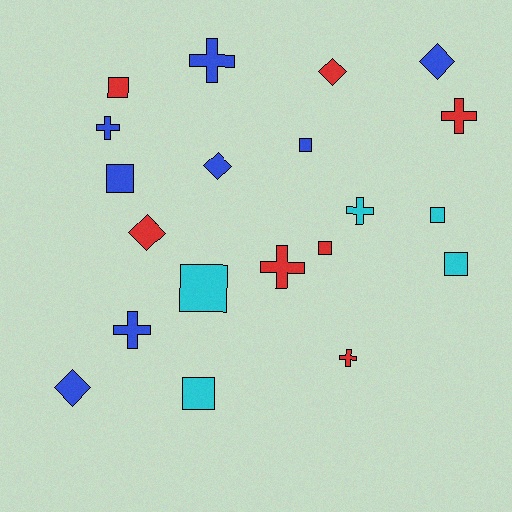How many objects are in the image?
There are 20 objects.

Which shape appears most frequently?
Square, with 8 objects.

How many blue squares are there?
There are 2 blue squares.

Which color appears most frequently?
Blue, with 8 objects.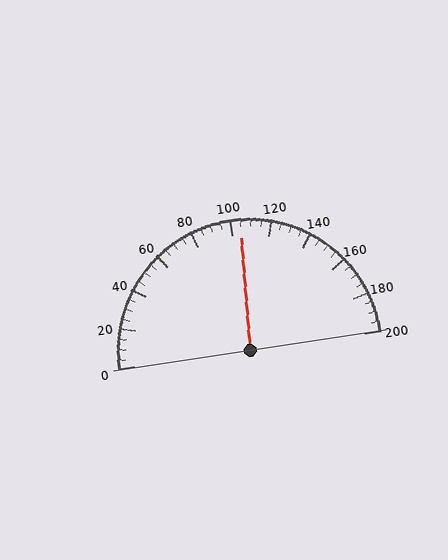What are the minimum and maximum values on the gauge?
The gauge ranges from 0 to 200.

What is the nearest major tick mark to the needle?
The nearest major tick mark is 100.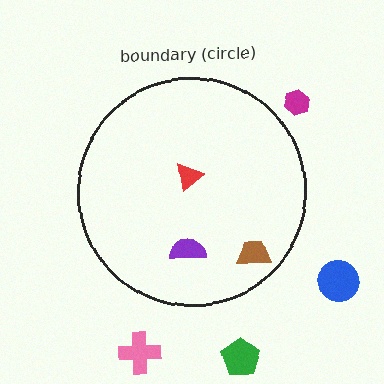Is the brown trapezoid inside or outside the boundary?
Inside.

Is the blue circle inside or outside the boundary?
Outside.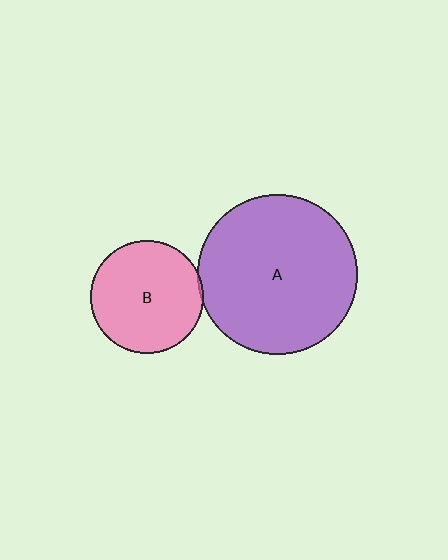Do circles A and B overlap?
Yes.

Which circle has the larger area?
Circle A (purple).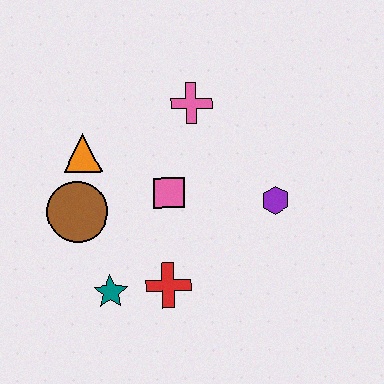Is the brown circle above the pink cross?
No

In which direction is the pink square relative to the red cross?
The pink square is above the red cross.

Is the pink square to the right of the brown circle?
Yes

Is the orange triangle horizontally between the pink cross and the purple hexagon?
No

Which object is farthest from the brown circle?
The purple hexagon is farthest from the brown circle.